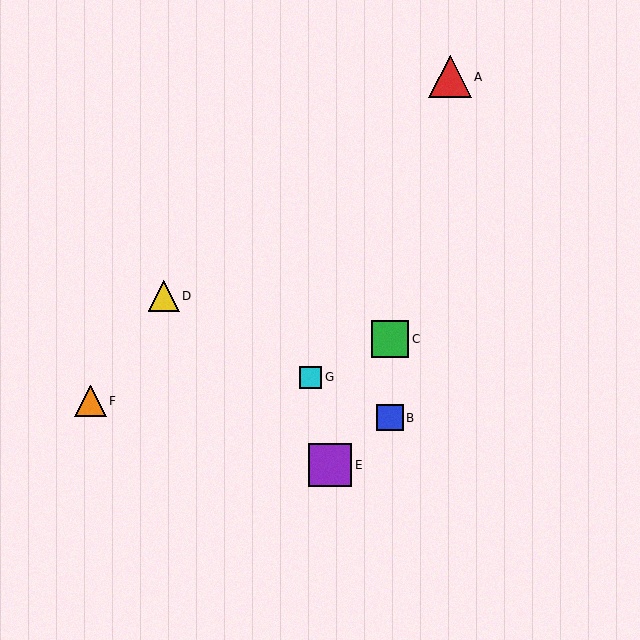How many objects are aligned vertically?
2 objects (B, C) are aligned vertically.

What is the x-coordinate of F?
Object F is at x≈90.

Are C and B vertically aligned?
Yes, both are at x≈390.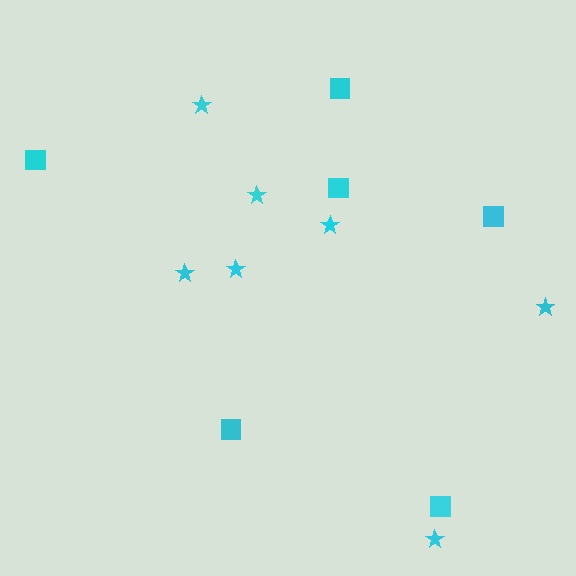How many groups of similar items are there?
There are 2 groups: one group of stars (7) and one group of squares (6).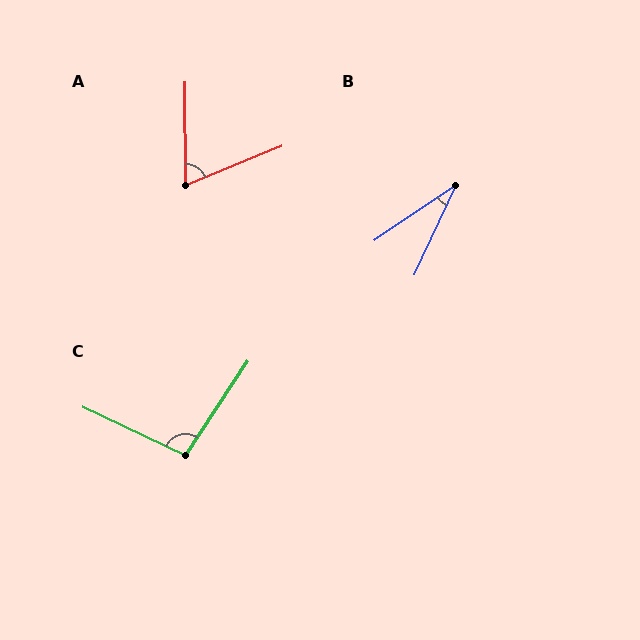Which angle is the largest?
C, at approximately 98 degrees.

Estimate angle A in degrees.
Approximately 68 degrees.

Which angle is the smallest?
B, at approximately 31 degrees.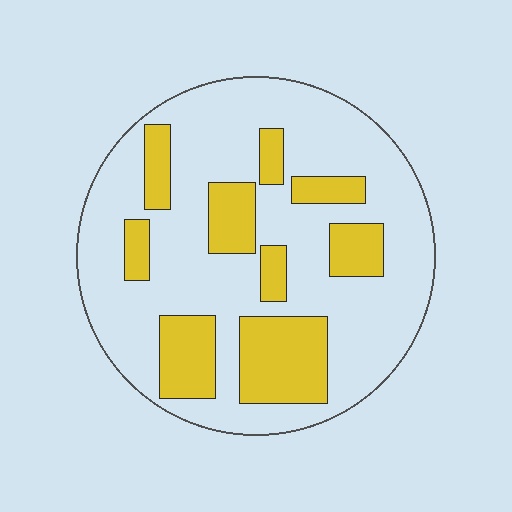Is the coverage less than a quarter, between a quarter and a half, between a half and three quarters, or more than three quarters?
Between a quarter and a half.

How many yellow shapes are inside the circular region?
9.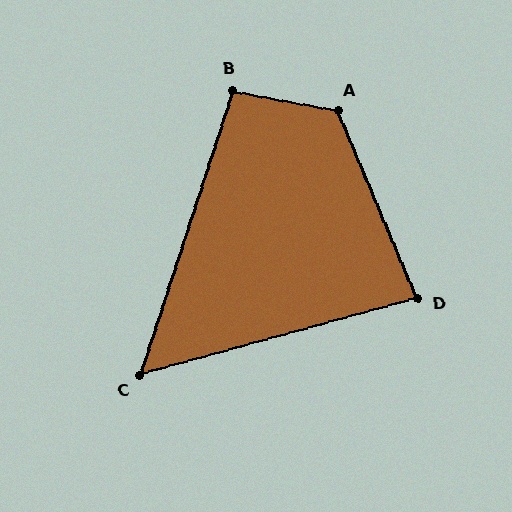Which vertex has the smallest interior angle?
C, at approximately 56 degrees.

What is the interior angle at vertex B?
Approximately 97 degrees (obtuse).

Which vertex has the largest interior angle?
A, at approximately 124 degrees.